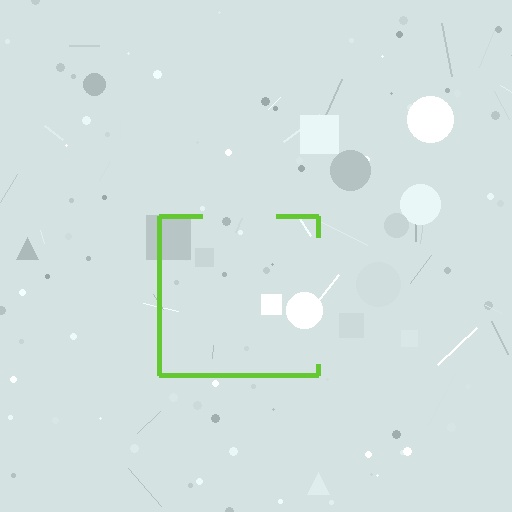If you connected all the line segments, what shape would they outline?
They would outline a square.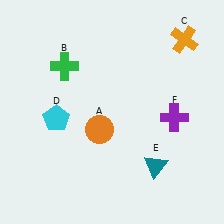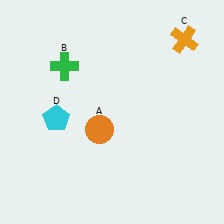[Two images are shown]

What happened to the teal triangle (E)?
The teal triangle (E) was removed in Image 2. It was in the bottom-right area of Image 1.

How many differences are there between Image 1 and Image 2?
There are 2 differences between the two images.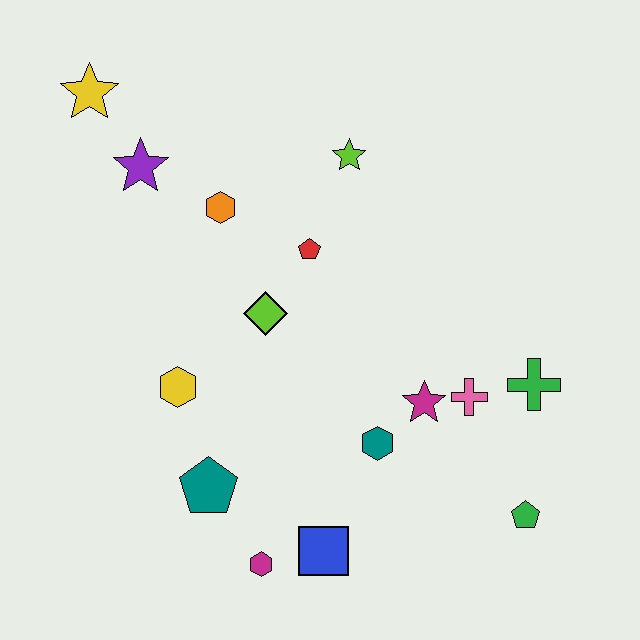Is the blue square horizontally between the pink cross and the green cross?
No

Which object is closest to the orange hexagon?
The purple star is closest to the orange hexagon.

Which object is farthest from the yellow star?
The green pentagon is farthest from the yellow star.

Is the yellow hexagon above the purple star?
No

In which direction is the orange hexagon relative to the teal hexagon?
The orange hexagon is above the teal hexagon.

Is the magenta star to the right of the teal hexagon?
Yes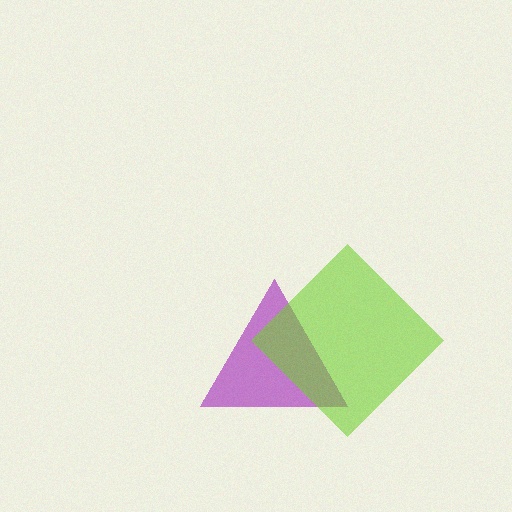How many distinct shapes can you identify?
There are 2 distinct shapes: a purple triangle, a lime diamond.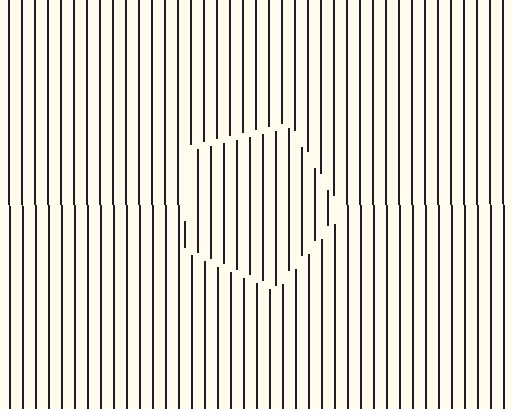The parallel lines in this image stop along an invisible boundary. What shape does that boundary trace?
An illusory pentagon. The interior of the shape contains the same grating, shifted by half a period — the contour is defined by the phase discontinuity where line-ends from the inner and outer gratings abut.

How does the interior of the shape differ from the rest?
The interior of the shape contains the same grating, shifted by half a period — the contour is defined by the phase discontinuity where line-ends from the inner and outer gratings abut.